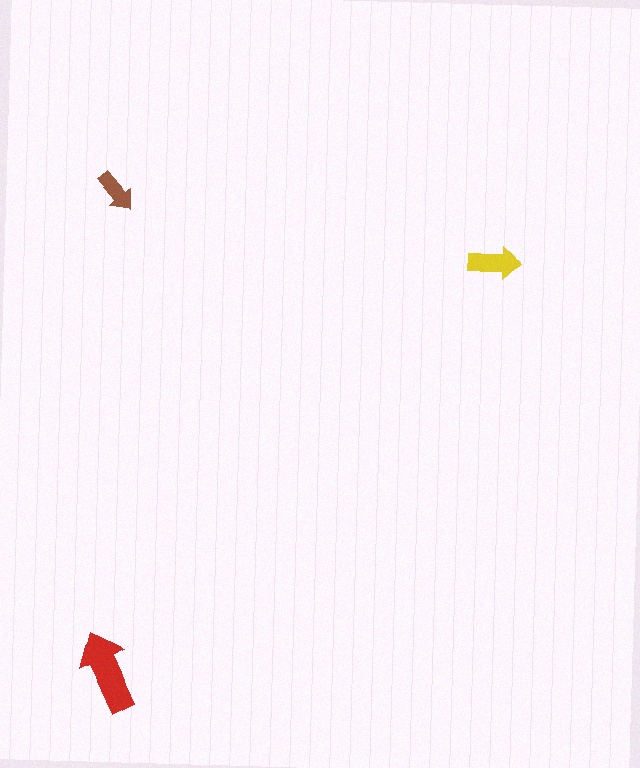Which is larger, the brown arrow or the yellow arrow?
The yellow one.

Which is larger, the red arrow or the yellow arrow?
The red one.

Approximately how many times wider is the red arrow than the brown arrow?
About 2 times wider.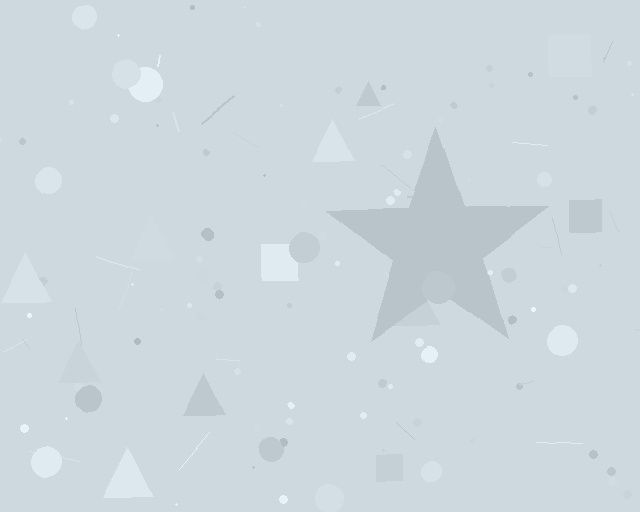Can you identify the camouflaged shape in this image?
The camouflaged shape is a star.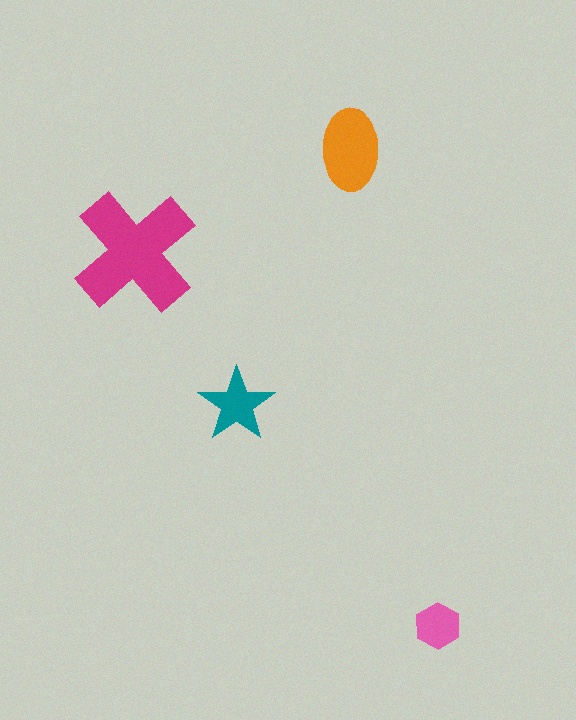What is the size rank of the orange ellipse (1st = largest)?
2nd.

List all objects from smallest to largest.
The pink hexagon, the teal star, the orange ellipse, the magenta cross.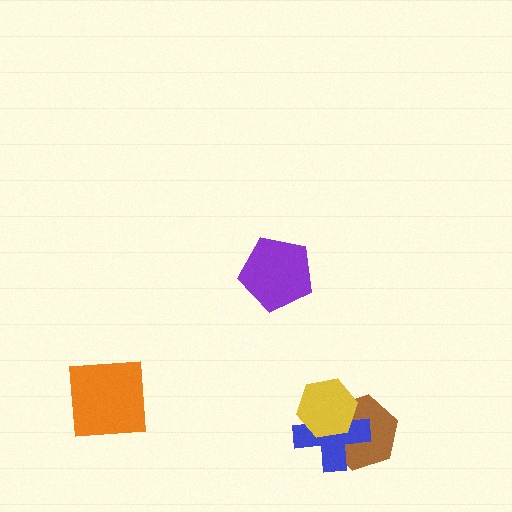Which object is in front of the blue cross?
The yellow hexagon is in front of the blue cross.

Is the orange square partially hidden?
No, no other shape covers it.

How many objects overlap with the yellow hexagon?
2 objects overlap with the yellow hexagon.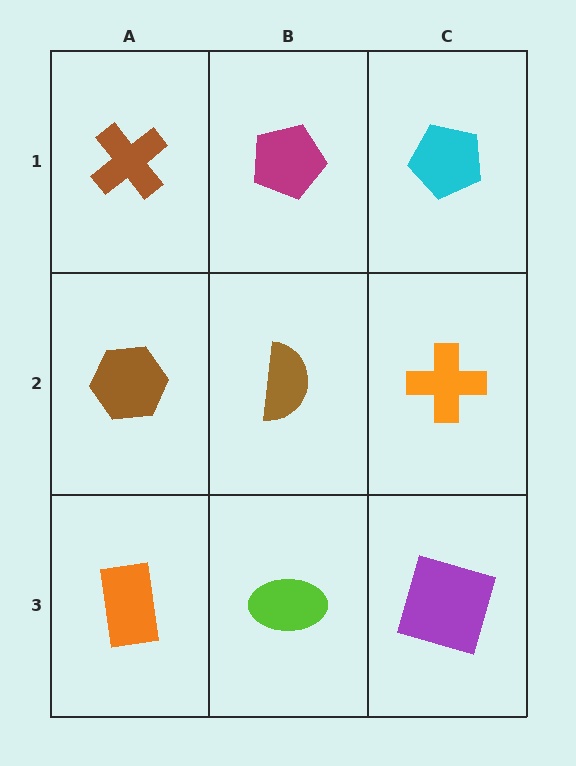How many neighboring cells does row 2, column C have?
3.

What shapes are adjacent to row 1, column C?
An orange cross (row 2, column C), a magenta pentagon (row 1, column B).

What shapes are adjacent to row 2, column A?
A brown cross (row 1, column A), an orange rectangle (row 3, column A), a brown semicircle (row 2, column B).